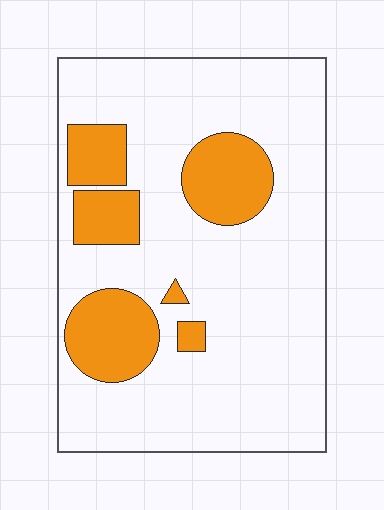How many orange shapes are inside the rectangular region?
6.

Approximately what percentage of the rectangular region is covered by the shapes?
Approximately 20%.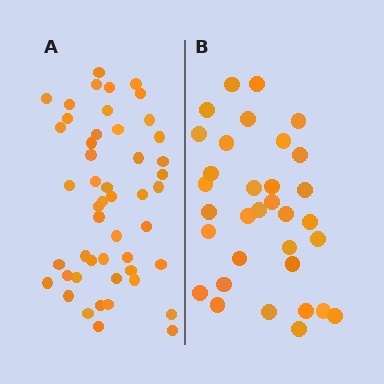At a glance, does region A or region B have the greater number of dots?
Region A (the left region) has more dots.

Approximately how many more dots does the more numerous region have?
Region A has approximately 15 more dots than region B.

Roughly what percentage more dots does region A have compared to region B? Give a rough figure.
About 50% more.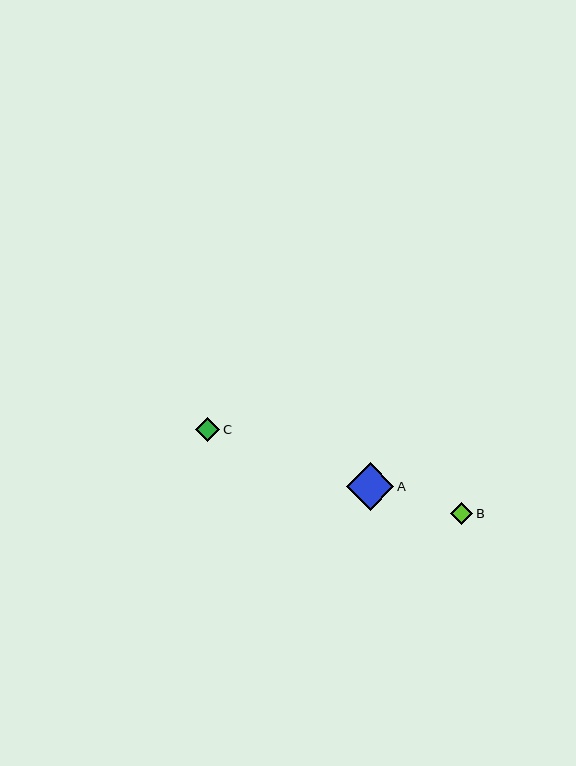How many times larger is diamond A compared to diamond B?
Diamond A is approximately 2.1 times the size of diamond B.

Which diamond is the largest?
Diamond A is the largest with a size of approximately 48 pixels.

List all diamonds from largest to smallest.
From largest to smallest: A, C, B.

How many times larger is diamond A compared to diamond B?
Diamond A is approximately 2.1 times the size of diamond B.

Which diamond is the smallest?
Diamond B is the smallest with a size of approximately 22 pixels.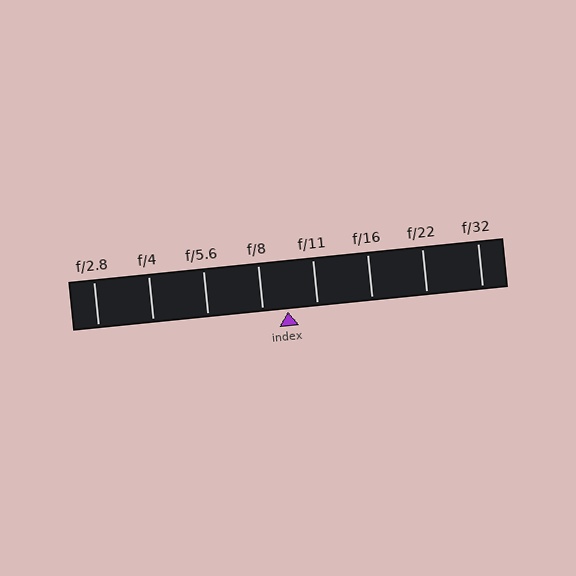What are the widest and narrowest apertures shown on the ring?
The widest aperture shown is f/2.8 and the narrowest is f/32.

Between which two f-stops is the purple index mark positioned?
The index mark is between f/8 and f/11.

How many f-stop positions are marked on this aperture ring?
There are 8 f-stop positions marked.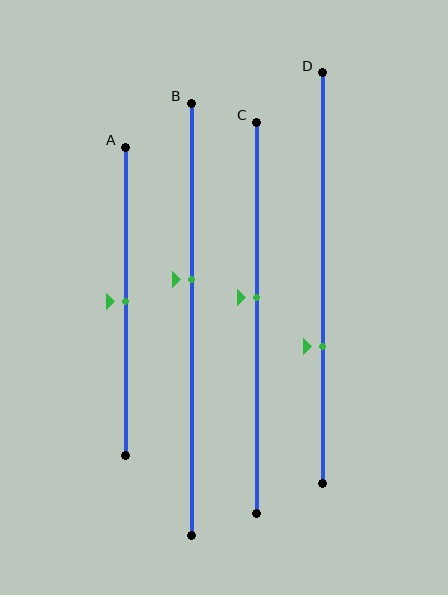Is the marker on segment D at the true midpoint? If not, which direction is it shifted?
No, the marker on segment D is shifted downward by about 17% of the segment length.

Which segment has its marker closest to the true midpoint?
Segment A has its marker closest to the true midpoint.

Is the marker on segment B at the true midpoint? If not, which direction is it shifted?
No, the marker on segment B is shifted upward by about 9% of the segment length.